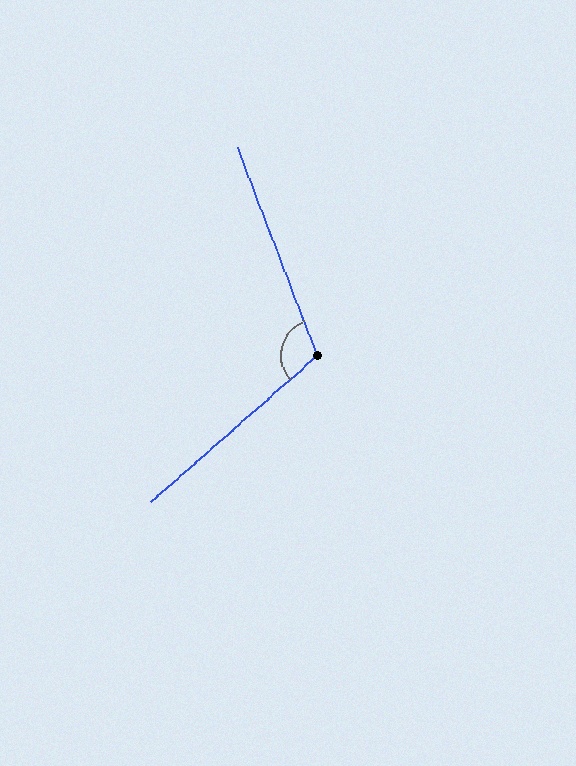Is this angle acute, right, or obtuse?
It is obtuse.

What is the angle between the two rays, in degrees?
Approximately 110 degrees.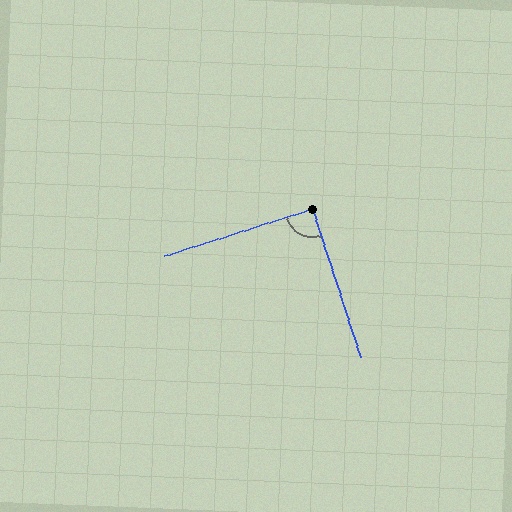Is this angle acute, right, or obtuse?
It is approximately a right angle.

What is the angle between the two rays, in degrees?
Approximately 90 degrees.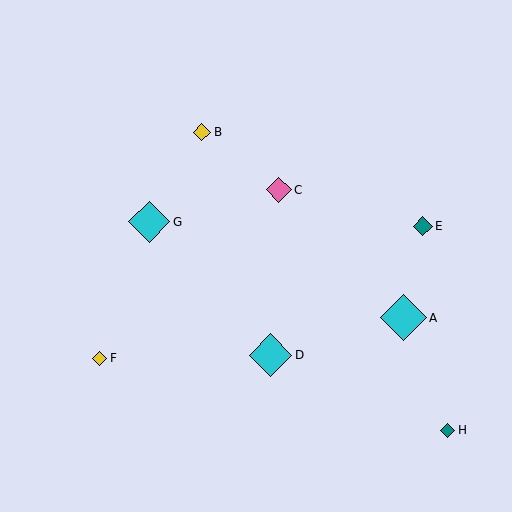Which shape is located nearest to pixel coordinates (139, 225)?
The cyan diamond (labeled G) at (149, 222) is nearest to that location.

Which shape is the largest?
The cyan diamond (labeled A) is the largest.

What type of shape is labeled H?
Shape H is a teal diamond.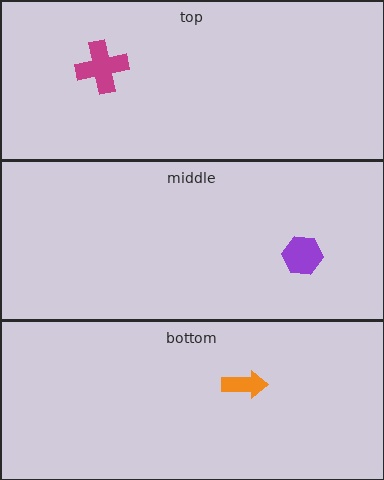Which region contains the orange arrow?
The bottom region.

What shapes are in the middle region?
The purple hexagon.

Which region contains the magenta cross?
The top region.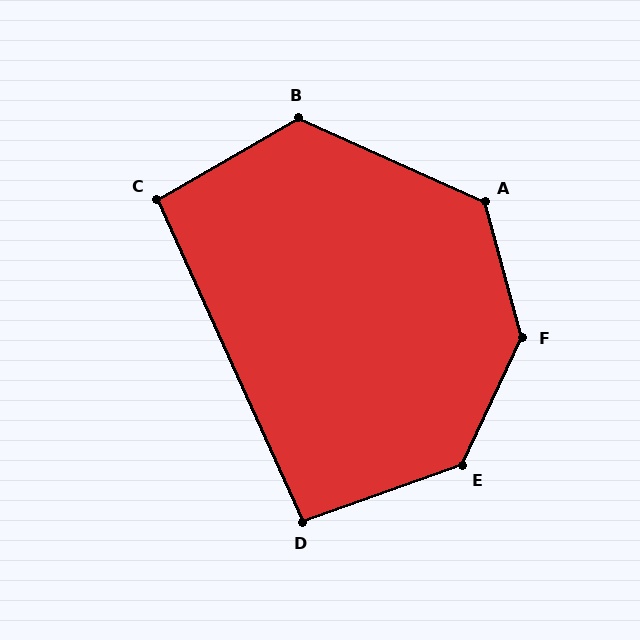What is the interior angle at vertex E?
Approximately 135 degrees (obtuse).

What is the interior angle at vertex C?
Approximately 96 degrees (obtuse).